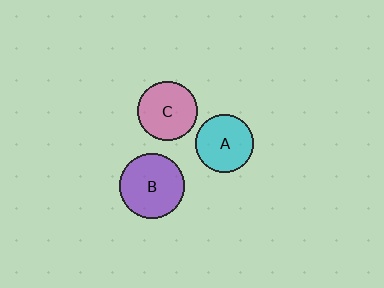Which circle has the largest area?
Circle B (purple).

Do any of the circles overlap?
No, none of the circles overlap.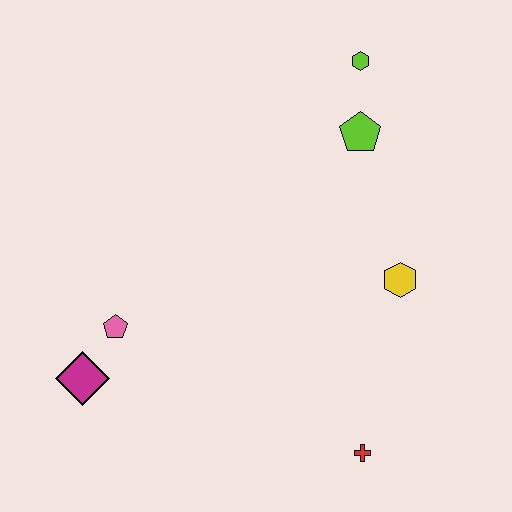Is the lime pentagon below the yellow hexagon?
No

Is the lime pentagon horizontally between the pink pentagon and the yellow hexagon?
Yes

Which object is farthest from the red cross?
The lime hexagon is farthest from the red cross.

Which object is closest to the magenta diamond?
The pink pentagon is closest to the magenta diamond.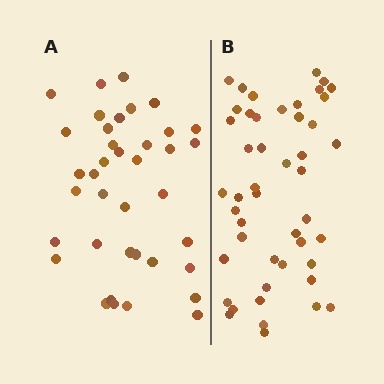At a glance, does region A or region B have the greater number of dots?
Region B (the right region) has more dots.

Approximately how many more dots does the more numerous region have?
Region B has roughly 8 or so more dots than region A.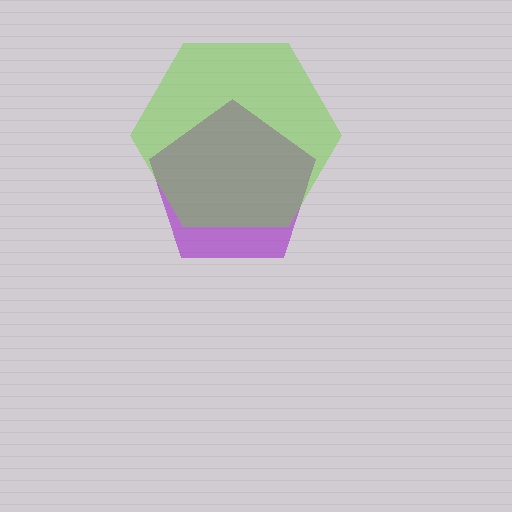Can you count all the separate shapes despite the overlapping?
Yes, there are 2 separate shapes.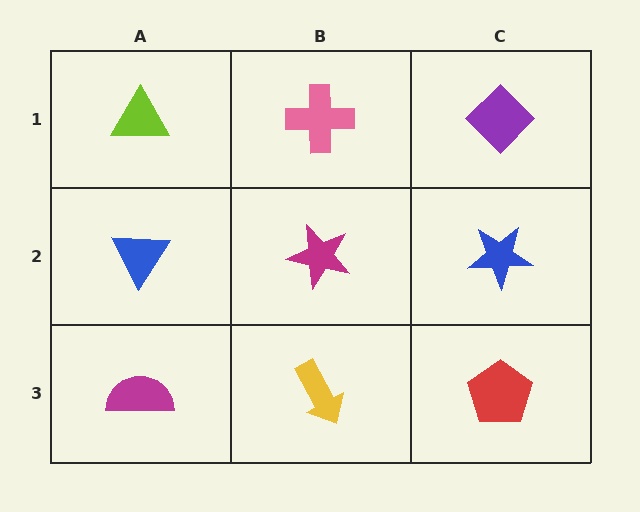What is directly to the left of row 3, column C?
A yellow arrow.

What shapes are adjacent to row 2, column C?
A purple diamond (row 1, column C), a red pentagon (row 3, column C), a magenta star (row 2, column B).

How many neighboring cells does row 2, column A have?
3.